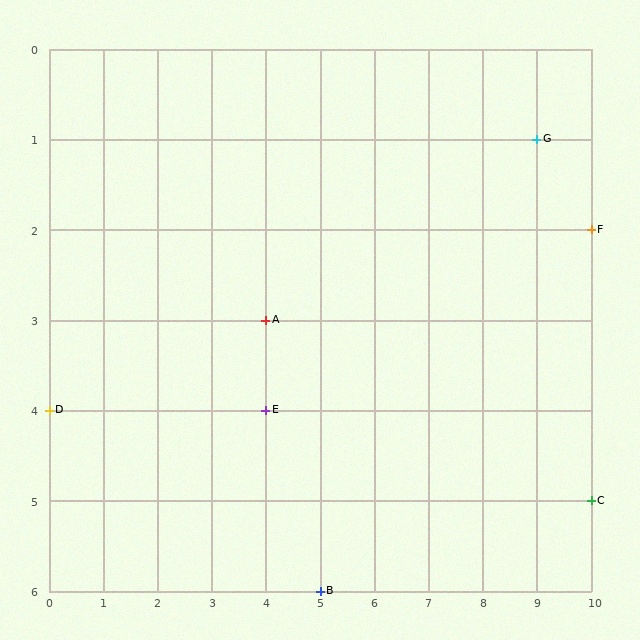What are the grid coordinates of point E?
Point E is at grid coordinates (4, 4).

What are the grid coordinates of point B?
Point B is at grid coordinates (5, 6).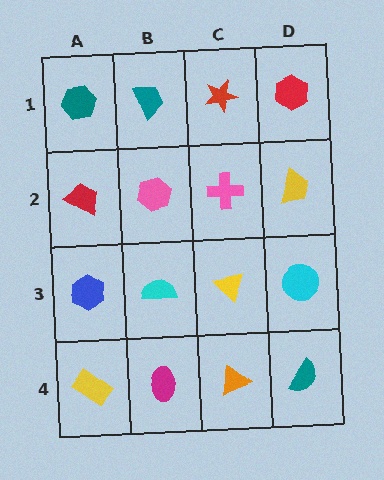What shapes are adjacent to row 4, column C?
A yellow triangle (row 3, column C), a magenta ellipse (row 4, column B), a teal semicircle (row 4, column D).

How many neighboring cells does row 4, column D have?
2.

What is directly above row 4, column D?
A cyan circle.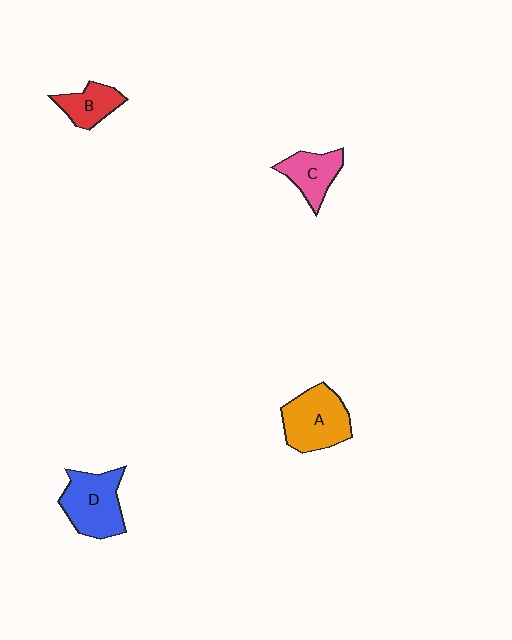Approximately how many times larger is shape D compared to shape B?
Approximately 1.7 times.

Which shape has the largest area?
Shape A (orange).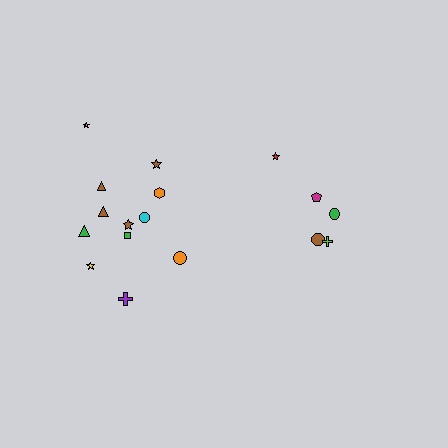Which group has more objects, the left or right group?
The left group.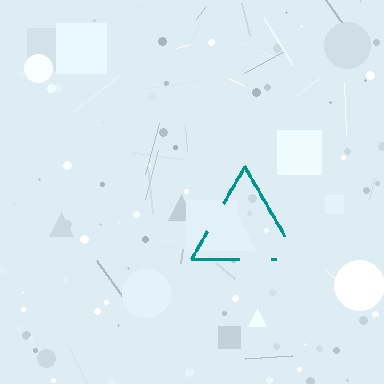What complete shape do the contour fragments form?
The contour fragments form a triangle.